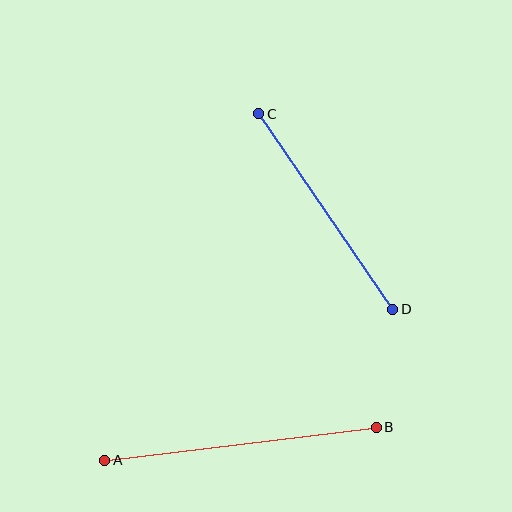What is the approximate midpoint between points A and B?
The midpoint is at approximately (240, 444) pixels.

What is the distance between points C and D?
The distance is approximately 237 pixels.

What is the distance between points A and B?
The distance is approximately 274 pixels.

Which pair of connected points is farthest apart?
Points A and B are farthest apart.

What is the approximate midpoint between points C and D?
The midpoint is at approximately (326, 211) pixels.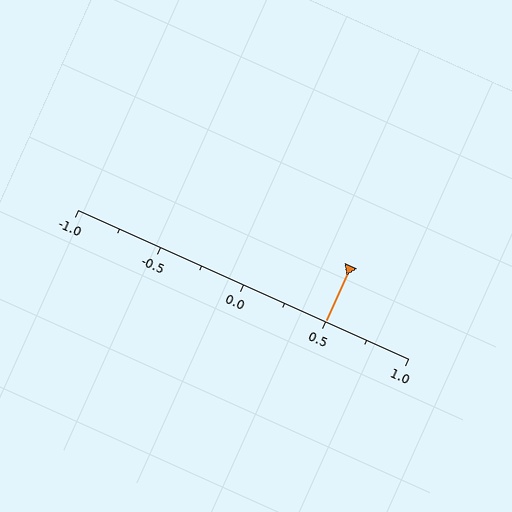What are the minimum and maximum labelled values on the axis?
The axis runs from -1.0 to 1.0.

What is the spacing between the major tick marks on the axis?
The major ticks are spaced 0.5 apart.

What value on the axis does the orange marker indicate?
The marker indicates approximately 0.5.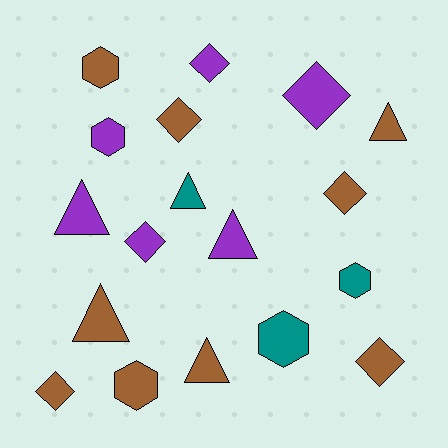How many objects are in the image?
There are 18 objects.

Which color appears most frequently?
Brown, with 9 objects.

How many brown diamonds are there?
There are 4 brown diamonds.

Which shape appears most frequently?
Diamond, with 7 objects.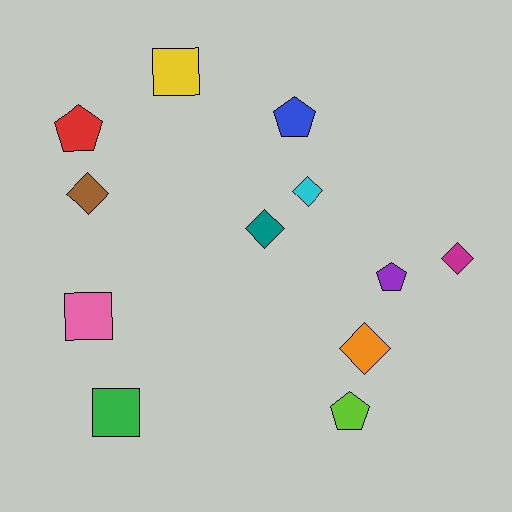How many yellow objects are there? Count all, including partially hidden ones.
There is 1 yellow object.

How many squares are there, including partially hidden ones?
There are 3 squares.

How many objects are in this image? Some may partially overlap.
There are 12 objects.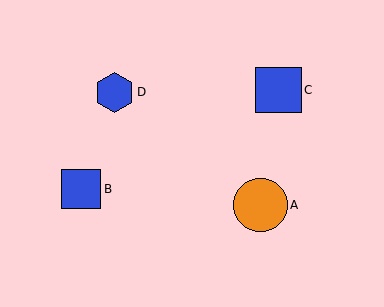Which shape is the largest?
The orange circle (labeled A) is the largest.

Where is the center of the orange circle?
The center of the orange circle is at (261, 205).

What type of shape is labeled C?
Shape C is a blue square.